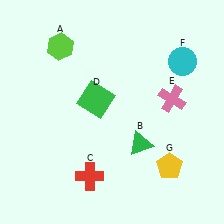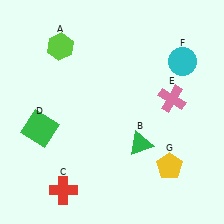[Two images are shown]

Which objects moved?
The objects that moved are: the red cross (C), the green square (D).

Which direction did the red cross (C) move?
The red cross (C) moved left.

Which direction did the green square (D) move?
The green square (D) moved left.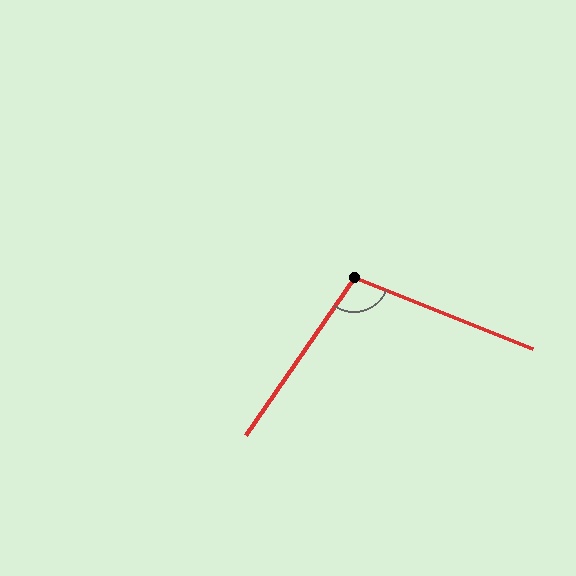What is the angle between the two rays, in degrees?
Approximately 103 degrees.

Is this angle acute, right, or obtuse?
It is obtuse.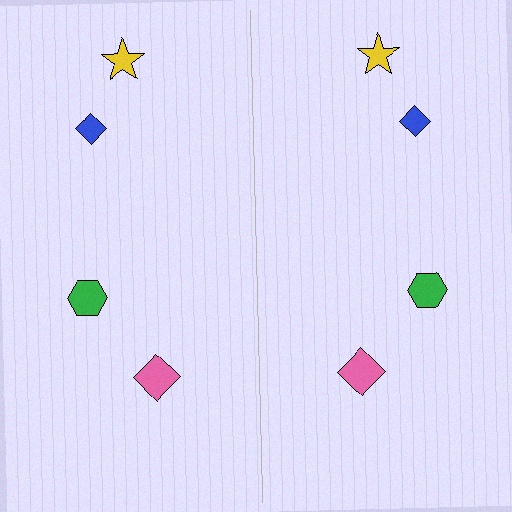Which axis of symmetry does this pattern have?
The pattern has a vertical axis of symmetry running through the center of the image.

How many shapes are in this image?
There are 8 shapes in this image.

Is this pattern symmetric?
Yes, this pattern has bilateral (reflection) symmetry.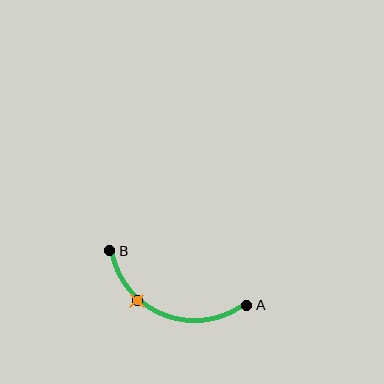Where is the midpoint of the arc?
The arc midpoint is the point on the curve farthest from the straight line joining A and B. It sits below that line.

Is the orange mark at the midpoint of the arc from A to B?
No. The orange mark lies on the arc but is closer to endpoint B. The arc midpoint would be at the point on the curve equidistant along the arc from both A and B.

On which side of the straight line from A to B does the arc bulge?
The arc bulges below the straight line connecting A and B.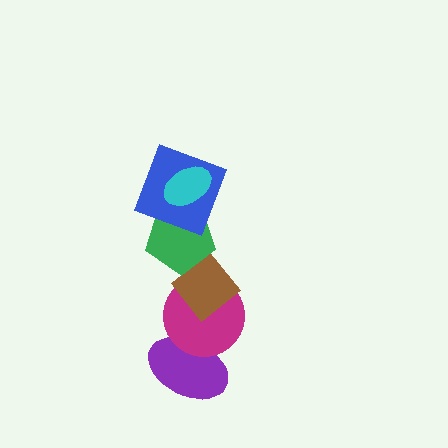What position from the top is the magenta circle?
The magenta circle is 5th from the top.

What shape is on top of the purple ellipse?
The magenta circle is on top of the purple ellipse.